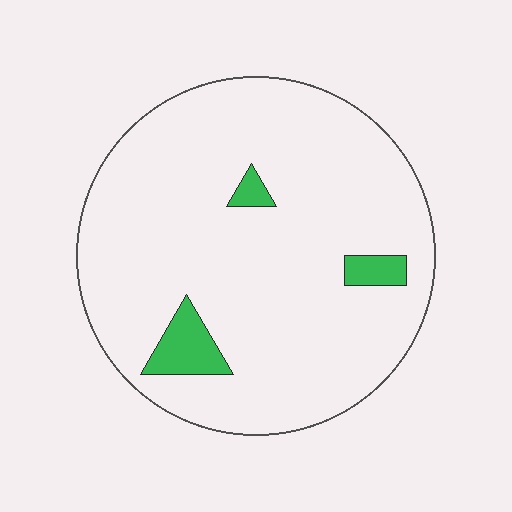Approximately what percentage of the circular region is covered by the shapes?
Approximately 5%.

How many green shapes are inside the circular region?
3.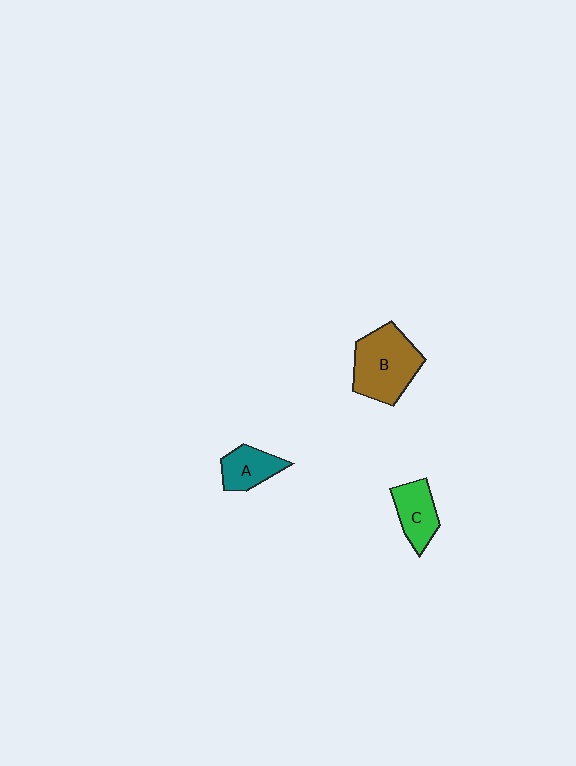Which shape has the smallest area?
Shape A (teal).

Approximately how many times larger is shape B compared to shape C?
Approximately 1.7 times.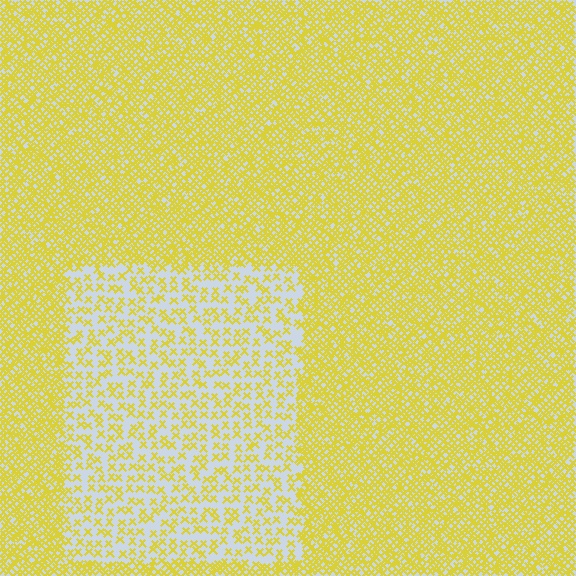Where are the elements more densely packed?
The elements are more densely packed outside the rectangle boundary.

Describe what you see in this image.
The image contains small yellow elements arranged at two different densities. A rectangle-shaped region is visible where the elements are less densely packed than the surrounding area.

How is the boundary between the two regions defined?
The boundary is defined by a change in element density (approximately 2.7x ratio). All elements are the same color, size, and shape.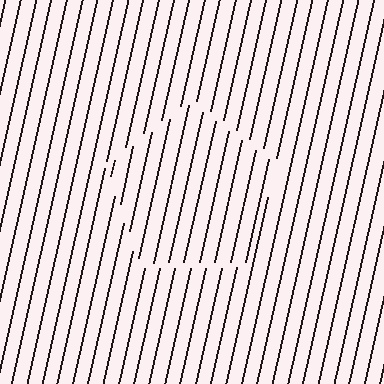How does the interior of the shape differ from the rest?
The interior of the shape contains the same grating, shifted by half a period — the contour is defined by the phase discontinuity where line-ends from the inner and outer gratings abut.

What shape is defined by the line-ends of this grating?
An illusory pentagon. The interior of the shape contains the same grating, shifted by half a period — the contour is defined by the phase discontinuity where line-ends from the inner and outer gratings abut.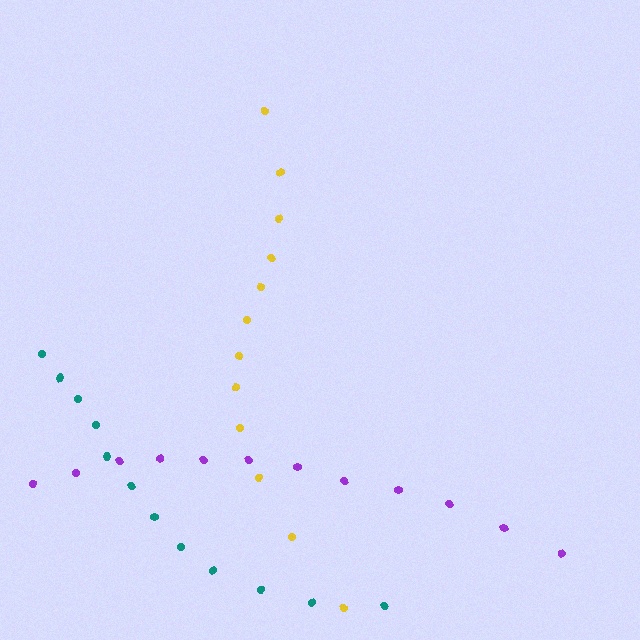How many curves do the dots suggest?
There are 3 distinct paths.